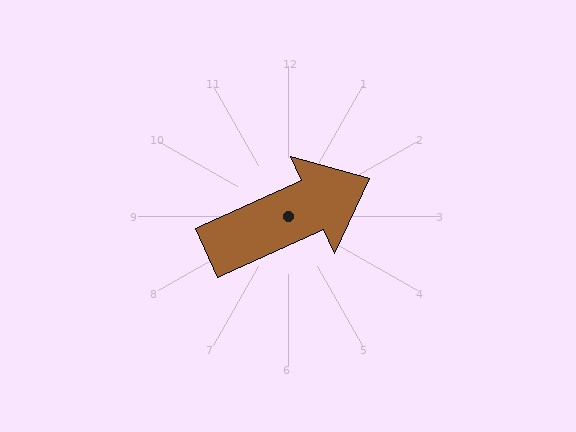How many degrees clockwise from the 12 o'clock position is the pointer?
Approximately 65 degrees.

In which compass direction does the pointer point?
Northeast.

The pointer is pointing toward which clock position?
Roughly 2 o'clock.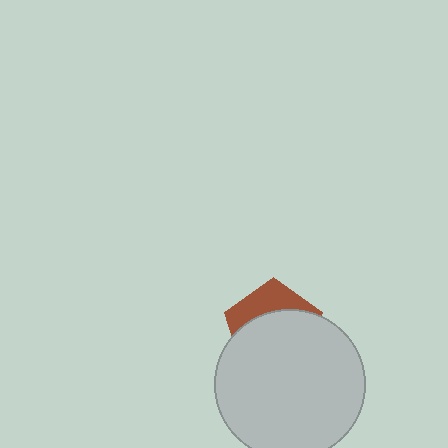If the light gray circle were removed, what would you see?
You would see the complete brown pentagon.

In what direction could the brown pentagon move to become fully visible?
The brown pentagon could move up. That would shift it out from behind the light gray circle entirely.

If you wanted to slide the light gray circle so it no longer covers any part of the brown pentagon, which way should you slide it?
Slide it down — that is the most direct way to separate the two shapes.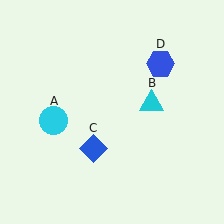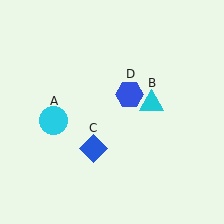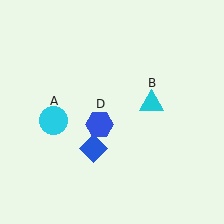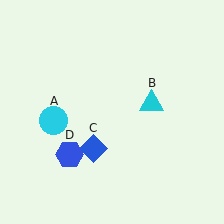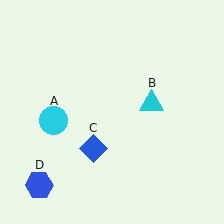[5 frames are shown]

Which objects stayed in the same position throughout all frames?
Cyan circle (object A) and cyan triangle (object B) and blue diamond (object C) remained stationary.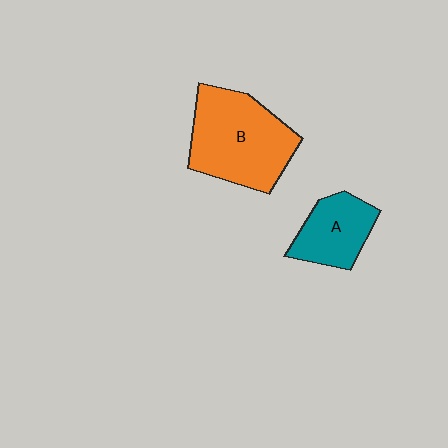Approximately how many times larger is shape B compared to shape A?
Approximately 1.8 times.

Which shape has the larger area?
Shape B (orange).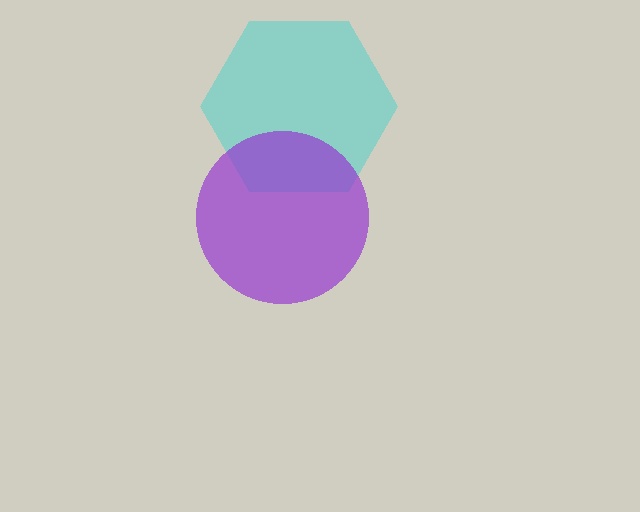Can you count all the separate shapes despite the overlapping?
Yes, there are 2 separate shapes.